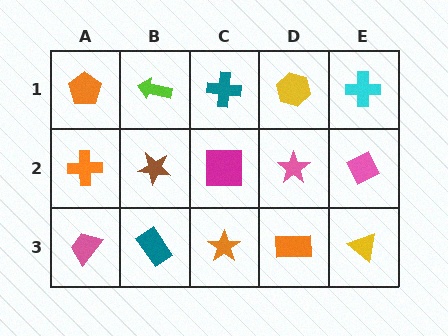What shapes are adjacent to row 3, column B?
A brown star (row 2, column B), a pink trapezoid (row 3, column A), an orange star (row 3, column C).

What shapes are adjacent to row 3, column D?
A pink star (row 2, column D), an orange star (row 3, column C), a yellow triangle (row 3, column E).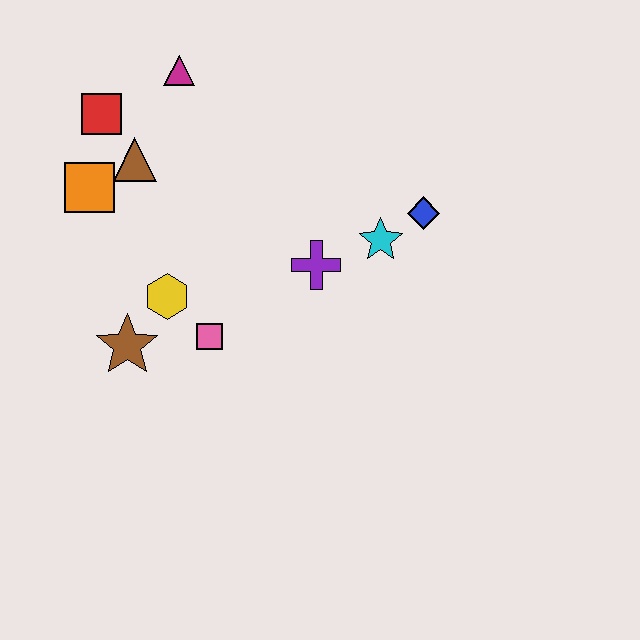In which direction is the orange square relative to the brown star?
The orange square is above the brown star.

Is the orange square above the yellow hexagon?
Yes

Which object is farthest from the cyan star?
The red square is farthest from the cyan star.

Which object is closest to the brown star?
The yellow hexagon is closest to the brown star.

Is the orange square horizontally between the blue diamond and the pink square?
No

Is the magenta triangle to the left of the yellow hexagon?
No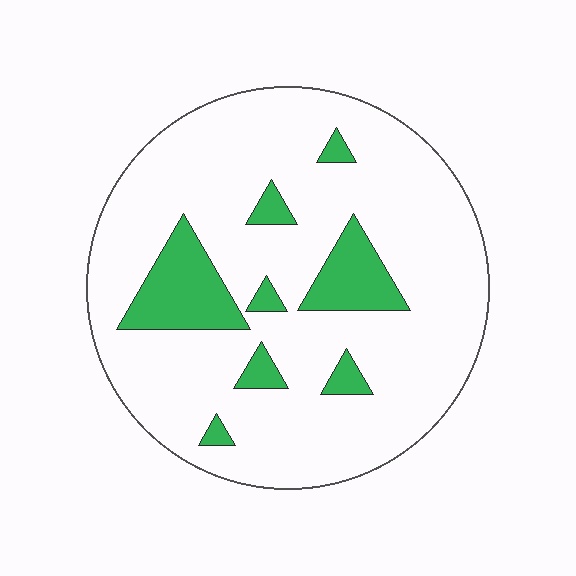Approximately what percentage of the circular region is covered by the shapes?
Approximately 15%.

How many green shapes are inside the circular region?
8.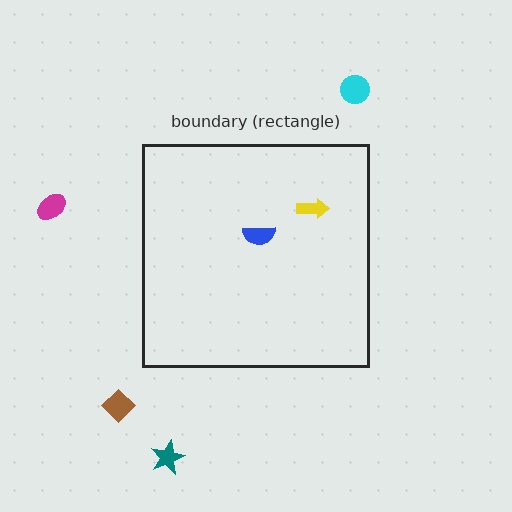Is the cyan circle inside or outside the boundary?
Outside.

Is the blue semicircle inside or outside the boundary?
Inside.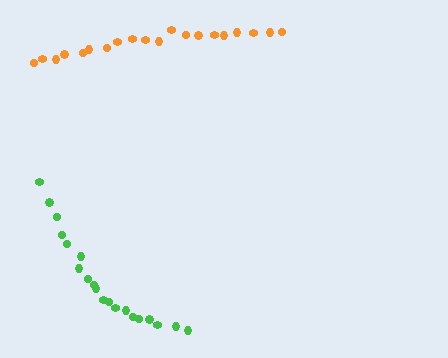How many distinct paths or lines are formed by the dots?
There are 2 distinct paths.